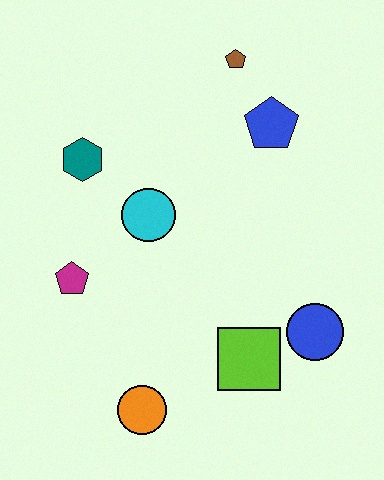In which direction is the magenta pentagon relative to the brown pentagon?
The magenta pentagon is below the brown pentagon.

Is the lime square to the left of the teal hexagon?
No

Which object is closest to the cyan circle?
The teal hexagon is closest to the cyan circle.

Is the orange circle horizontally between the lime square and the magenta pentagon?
Yes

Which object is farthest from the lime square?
The brown pentagon is farthest from the lime square.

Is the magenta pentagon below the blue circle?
No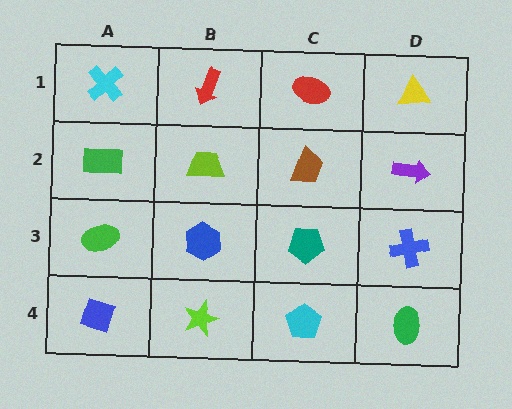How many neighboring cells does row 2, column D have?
3.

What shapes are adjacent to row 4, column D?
A blue cross (row 3, column D), a cyan pentagon (row 4, column C).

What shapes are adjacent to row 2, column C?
A red ellipse (row 1, column C), a teal pentagon (row 3, column C), a lime trapezoid (row 2, column B), a purple arrow (row 2, column D).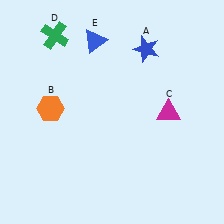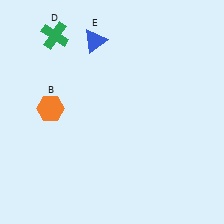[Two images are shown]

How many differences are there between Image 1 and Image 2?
There are 2 differences between the two images.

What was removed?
The magenta triangle (C), the blue star (A) were removed in Image 2.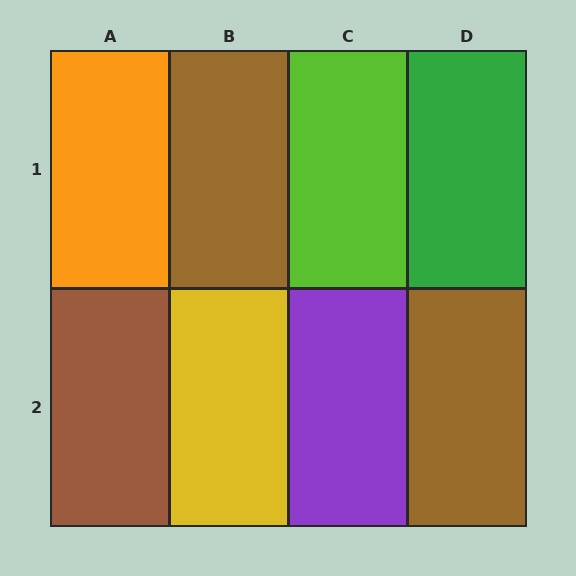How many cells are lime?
1 cell is lime.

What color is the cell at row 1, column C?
Lime.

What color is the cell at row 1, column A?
Orange.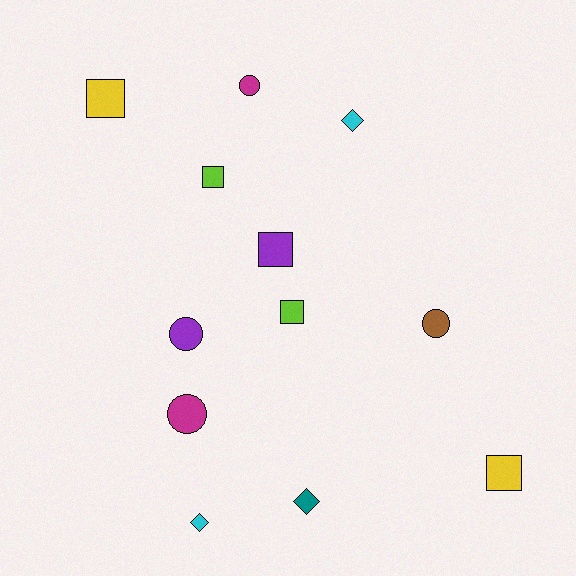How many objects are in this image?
There are 12 objects.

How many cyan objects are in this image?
There are 2 cyan objects.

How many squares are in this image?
There are 5 squares.